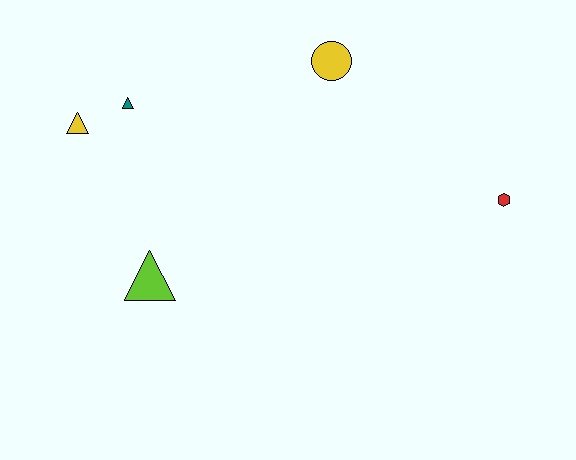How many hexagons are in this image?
There is 1 hexagon.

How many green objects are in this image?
There are no green objects.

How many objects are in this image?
There are 5 objects.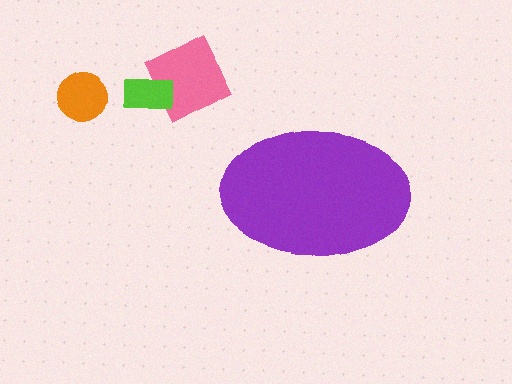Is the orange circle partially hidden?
No, the orange circle is fully visible.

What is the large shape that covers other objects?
A purple ellipse.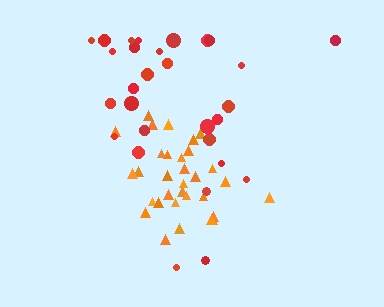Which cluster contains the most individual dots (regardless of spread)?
Orange (32).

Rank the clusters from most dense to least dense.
orange, red.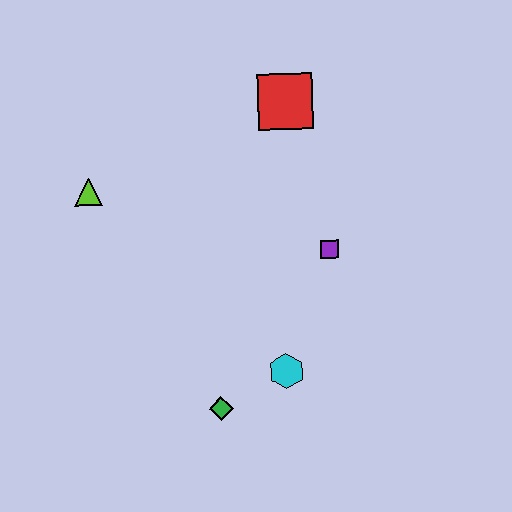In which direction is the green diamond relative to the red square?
The green diamond is below the red square.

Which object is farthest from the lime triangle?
The cyan hexagon is farthest from the lime triangle.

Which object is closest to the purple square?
The cyan hexagon is closest to the purple square.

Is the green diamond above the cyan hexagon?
No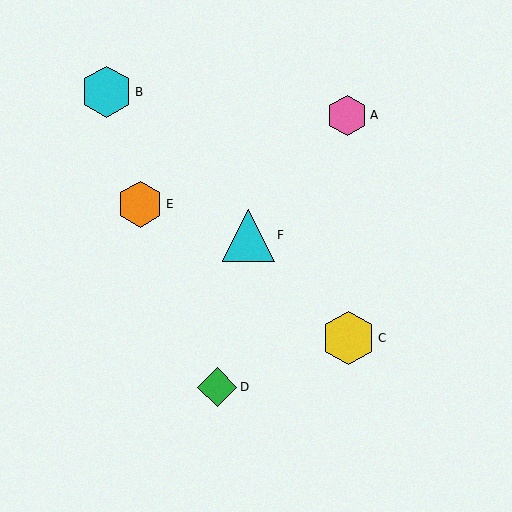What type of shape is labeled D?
Shape D is a green diamond.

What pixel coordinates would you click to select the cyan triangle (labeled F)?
Click at (248, 235) to select the cyan triangle F.